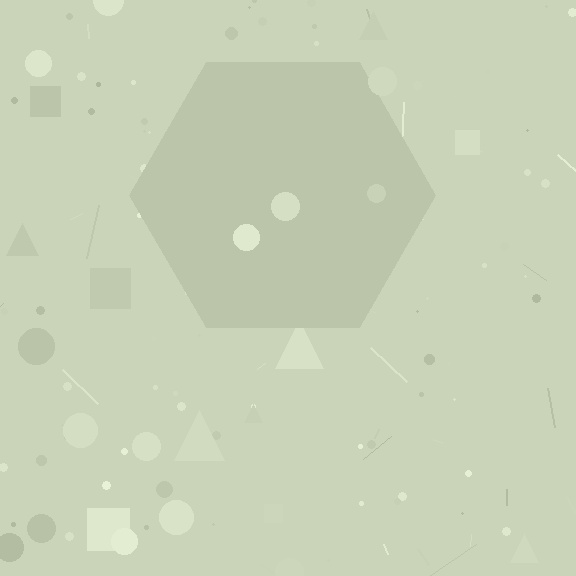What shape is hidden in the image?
A hexagon is hidden in the image.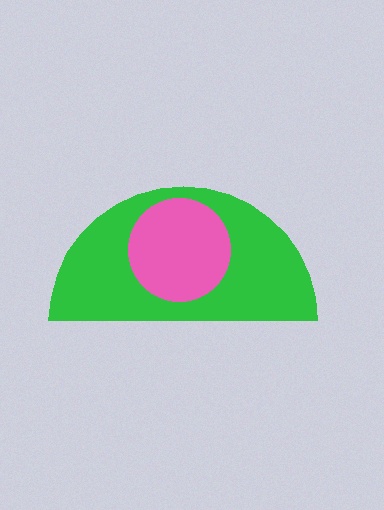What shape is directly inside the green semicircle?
The pink circle.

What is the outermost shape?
The green semicircle.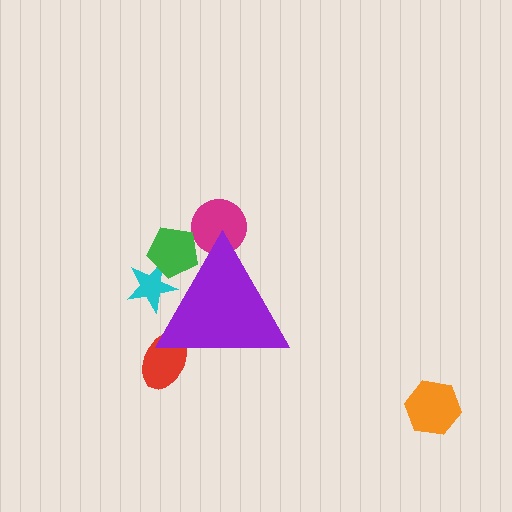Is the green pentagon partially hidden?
Yes, the green pentagon is partially hidden behind the purple triangle.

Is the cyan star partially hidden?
Yes, the cyan star is partially hidden behind the purple triangle.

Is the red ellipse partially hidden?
Yes, the red ellipse is partially hidden behind the purple triangle.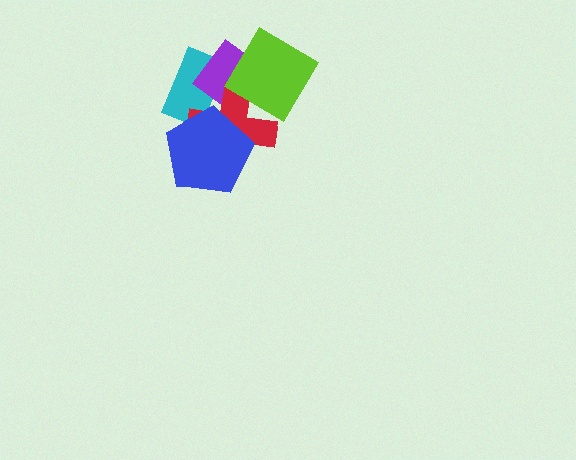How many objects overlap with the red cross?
4 objects overlap with the red cross.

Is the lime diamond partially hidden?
No, no other shape covers it.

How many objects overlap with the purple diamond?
3 objects overlap with the purple diamond.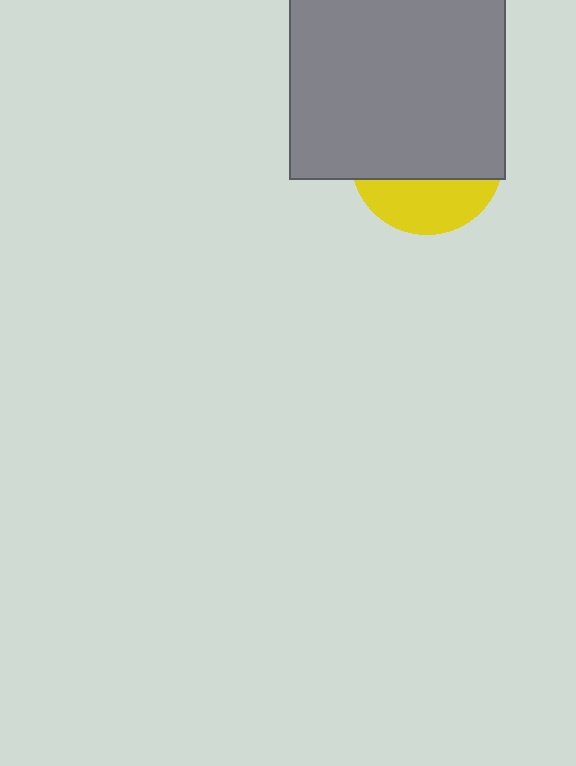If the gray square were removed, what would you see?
You would see the complete yellow circle.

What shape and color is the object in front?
The object in front is a gray square.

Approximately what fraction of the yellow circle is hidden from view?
Roughly 67% of the yellow circle is hidden behind the gray square.